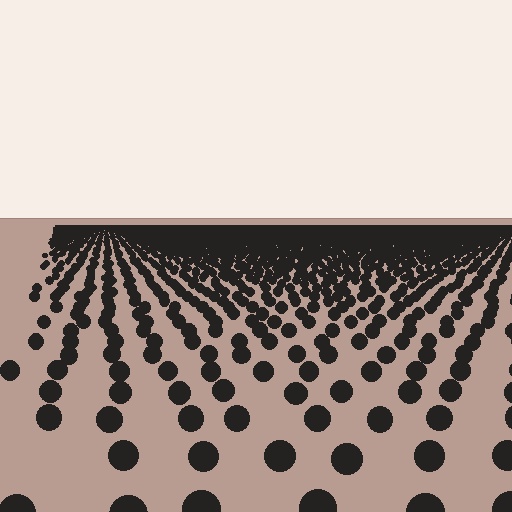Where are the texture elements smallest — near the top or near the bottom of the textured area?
Near the top.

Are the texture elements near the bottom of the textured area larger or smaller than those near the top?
Larger. Near the bottom, elements are closer to the viewer and appear at a bigger on-screen size.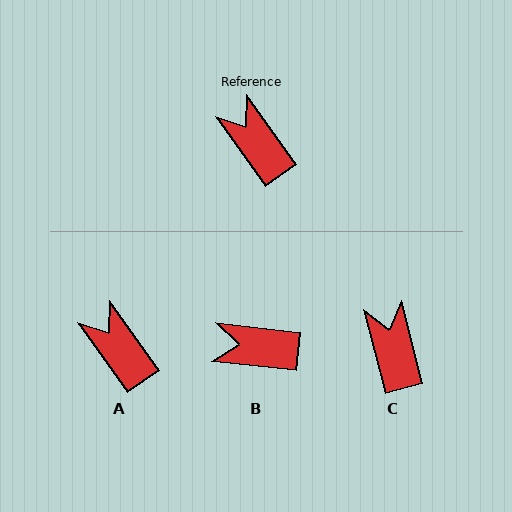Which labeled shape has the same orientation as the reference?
A.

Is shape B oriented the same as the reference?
No, it is off by about 48 degrees.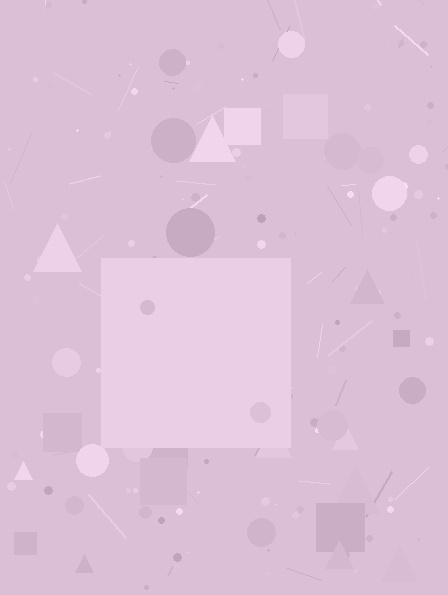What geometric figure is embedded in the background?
A square is embedded in the background.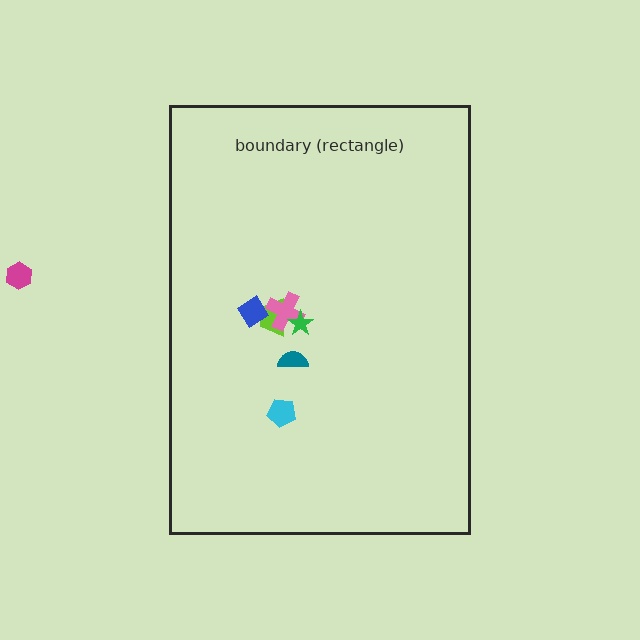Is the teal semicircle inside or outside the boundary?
Inside.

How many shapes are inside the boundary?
6 inside, 1 outside.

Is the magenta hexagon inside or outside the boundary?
Outside.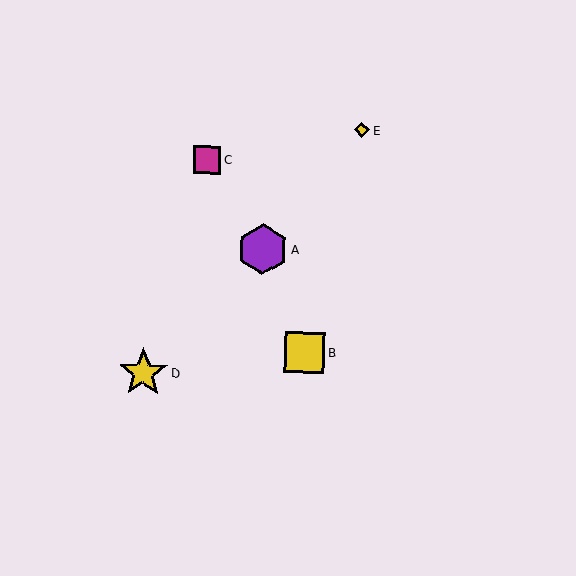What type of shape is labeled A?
Shape A is a purple hexagon.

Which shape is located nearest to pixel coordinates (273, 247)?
The purple hexagon (labeled A) at (263, 249) is nearest to that location.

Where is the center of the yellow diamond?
The center of the yellow diamond is at (362, 130).